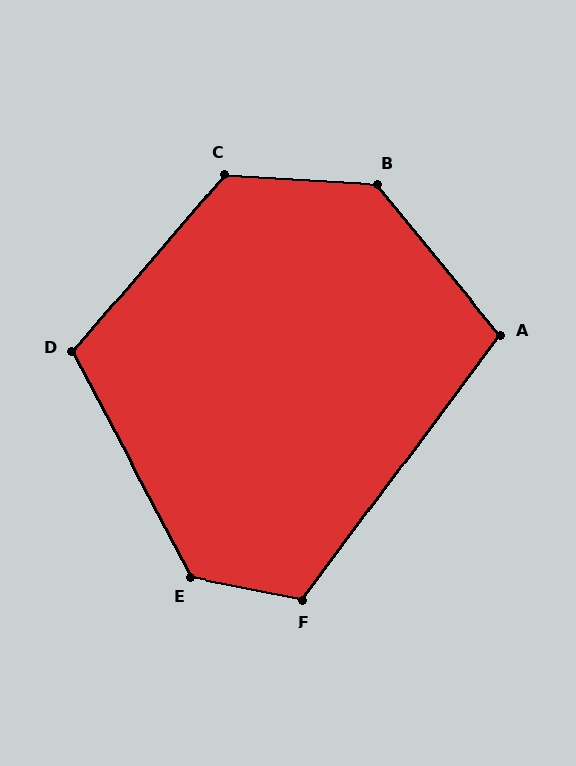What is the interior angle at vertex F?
Approximately 115 degrees (obtuse).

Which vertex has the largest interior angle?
B, at approximately 133 degrees.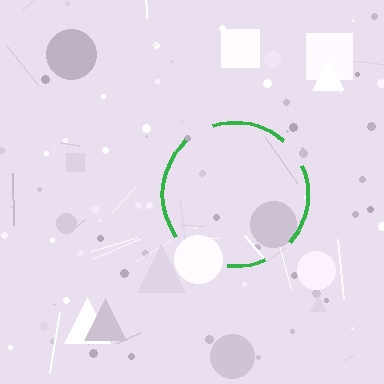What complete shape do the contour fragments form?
The contour fragments form a circle.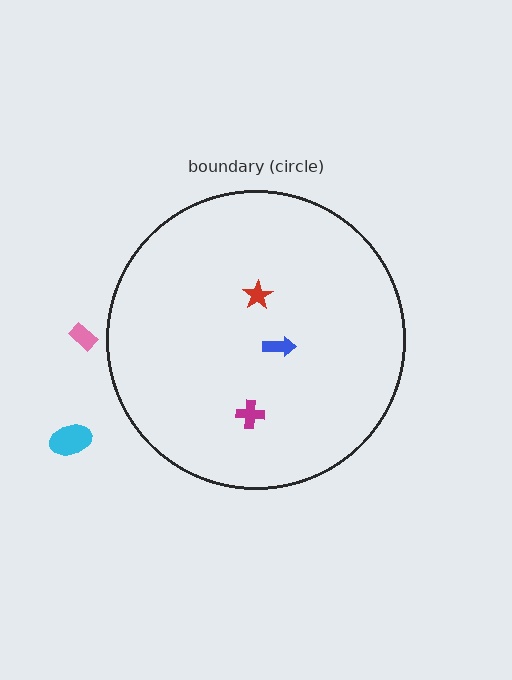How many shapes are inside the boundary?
3 inside, 2 outside.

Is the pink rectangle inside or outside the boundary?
Outside.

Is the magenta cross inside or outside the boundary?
Inside.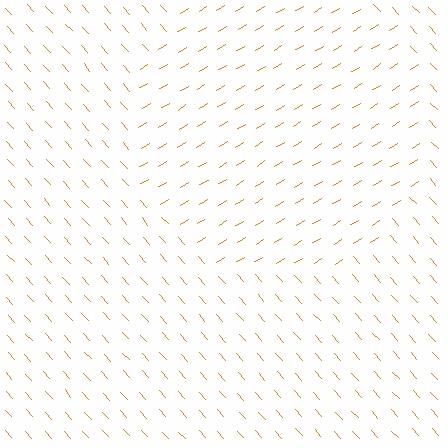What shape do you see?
I see a circle.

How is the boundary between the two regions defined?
The boundary is defined purely by a change in line orientation (approximately 79 degrees difference). All lines are the same color and thickness.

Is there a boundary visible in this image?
Yes, there is a texture boundary formed by a change in line orientation.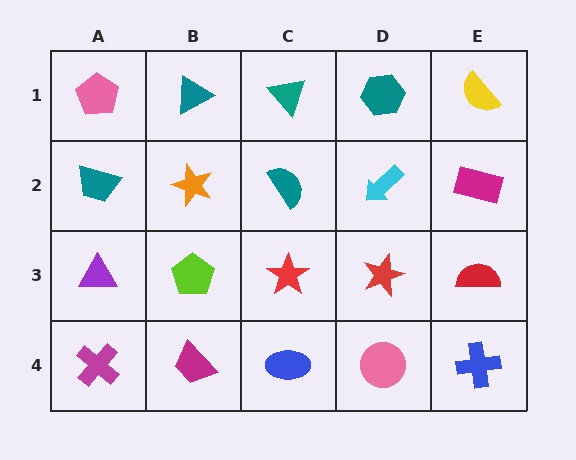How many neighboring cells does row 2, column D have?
4.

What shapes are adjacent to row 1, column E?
A magenta rectangle (row 2, column E), a teal hexagon (row 1, column D).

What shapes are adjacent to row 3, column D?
A cyan arrow (row 2, column D), a pink circle (row 4, column D), a red star (row 3, column C), a red semicircle (row 3, column E).